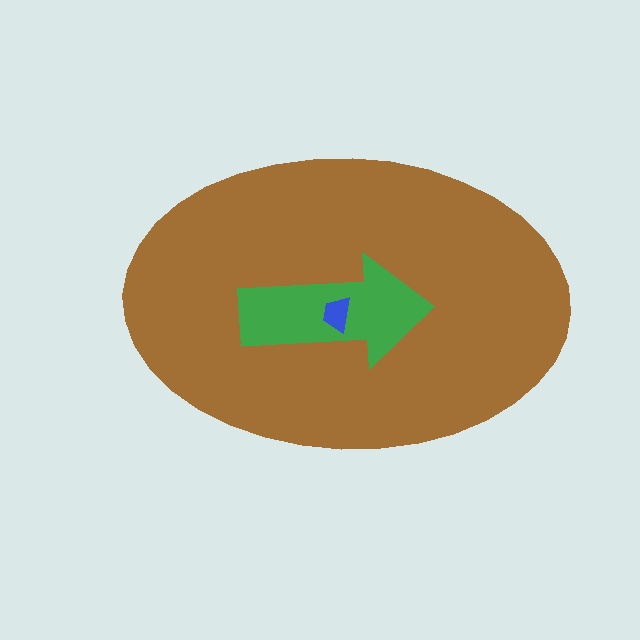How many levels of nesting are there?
3.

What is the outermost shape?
The brown ellipse.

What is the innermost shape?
The blue trapezoid.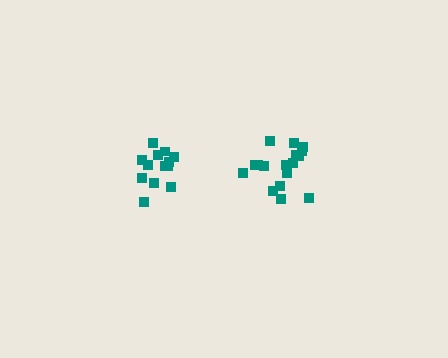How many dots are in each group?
Group 1: 17 dots, Group 2: 13 dots (30 total).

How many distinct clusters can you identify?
There are 2 distinct clusters.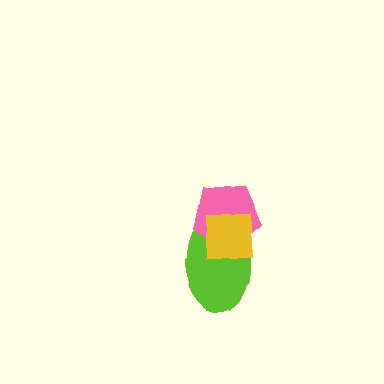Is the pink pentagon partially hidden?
Yes, it is partially covered by another shape.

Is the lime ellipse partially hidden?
Yes, it is partially covered by another shape.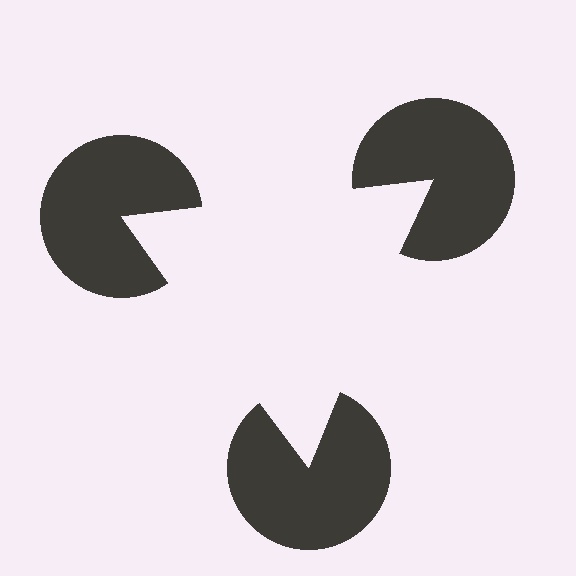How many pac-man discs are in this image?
There are 3 — one at each vertex of the illusory triangle.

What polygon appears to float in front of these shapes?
An illusory triangle — its edges are inferred from the aligned wedge cuts in the pac-man discs, not physically drawn.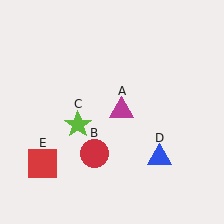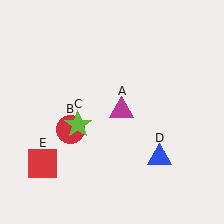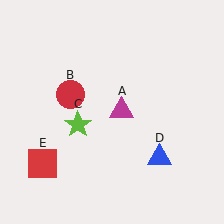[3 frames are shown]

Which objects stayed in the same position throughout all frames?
Magenta triangle (object A) and lime star (object C) and blue triangle (object D) and red square (object E) remained stationary.